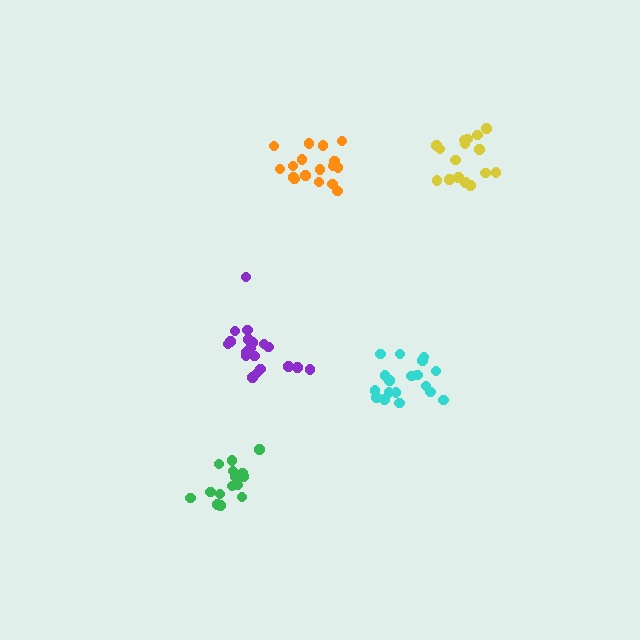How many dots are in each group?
Group 1: 20 dots, Group 2: 16 dots, Group 3: 19 dots, Group 4: 15 dots, Group 5: 17 dots (87 total).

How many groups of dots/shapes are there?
There are 5 groups.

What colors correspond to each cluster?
The clusters are colored: purple, yellow, cyan, green, orange.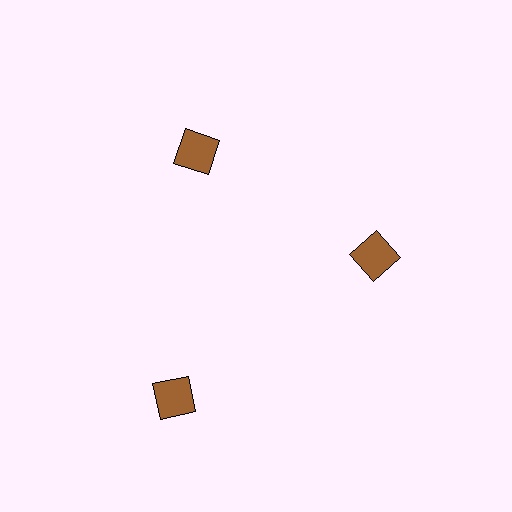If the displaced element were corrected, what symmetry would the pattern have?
It would have 3-fold rotational symmetry — the pattern would map onto itself every 120 degrees.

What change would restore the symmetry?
The symmetry would be restored by moving it inward, back onto the ring so that all 3 squares sit at equal angles and equal distance from the center.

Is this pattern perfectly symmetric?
No. The 3 brown squares are arranged in a ring, but one element near the 7 o'clock position is pushed outward from the center, breaking the 3-fold rotational symmetry.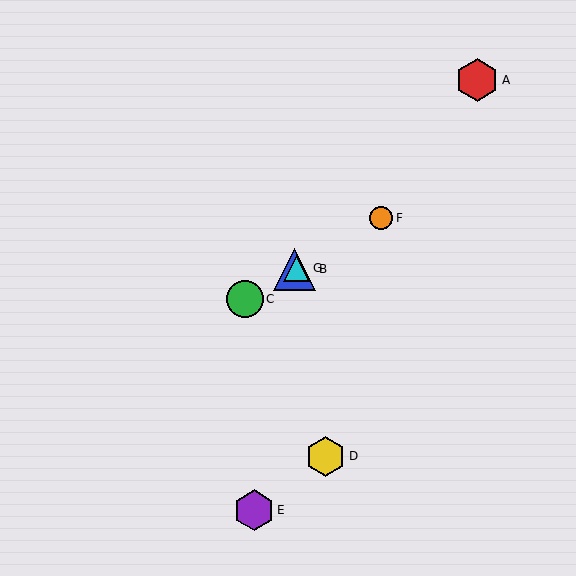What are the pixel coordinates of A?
Object A is at (477, 80).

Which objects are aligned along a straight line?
Objects B, C, F, G are aligned along a straight line.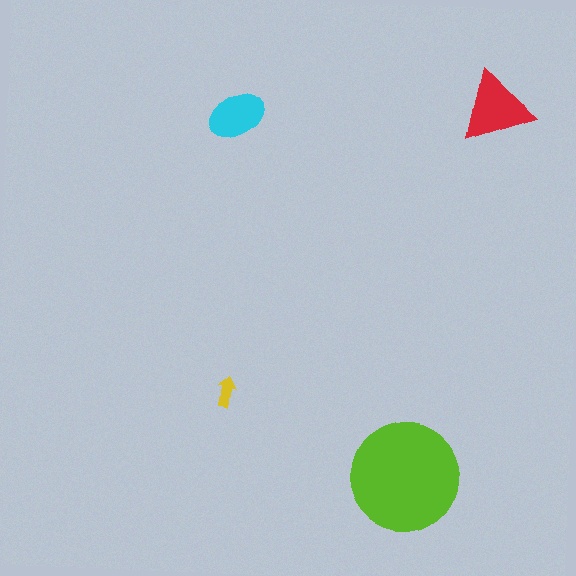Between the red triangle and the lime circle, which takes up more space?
The lime circle.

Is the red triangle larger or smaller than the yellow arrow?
Larger.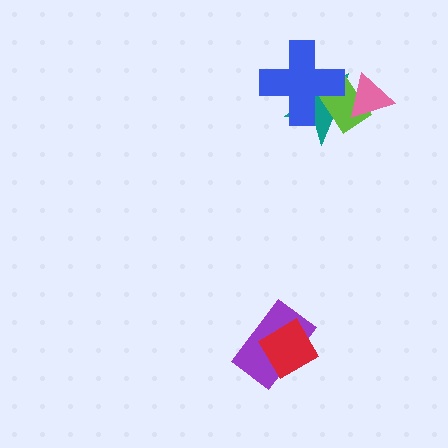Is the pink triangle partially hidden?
No, no other shape covers it.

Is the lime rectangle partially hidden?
Yes, it is partially covered by another shape.